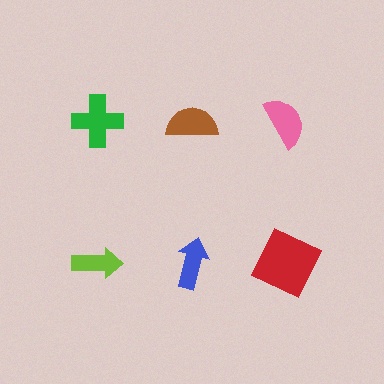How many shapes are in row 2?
3 shapes.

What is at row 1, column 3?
A pink semicircle.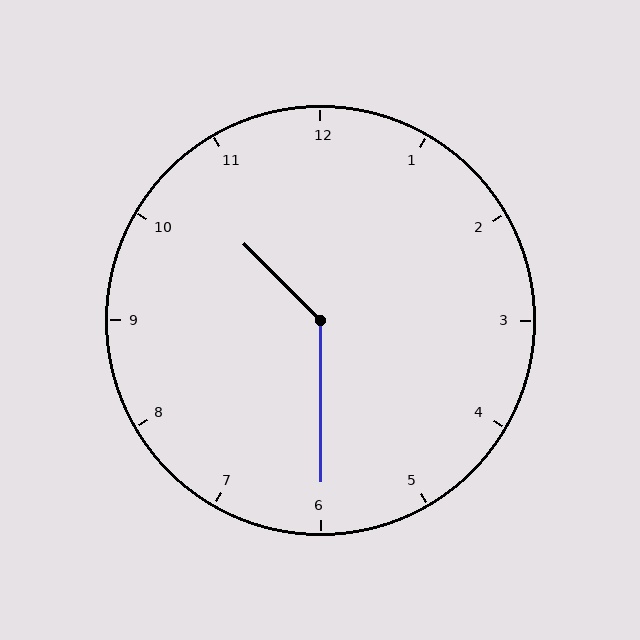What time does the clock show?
10:30.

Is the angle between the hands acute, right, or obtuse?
It is obtuse.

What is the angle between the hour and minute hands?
Approximately 135 degrees.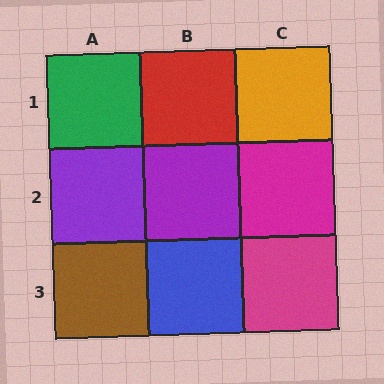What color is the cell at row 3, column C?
Magenta.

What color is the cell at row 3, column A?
Brown.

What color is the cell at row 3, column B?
Blue.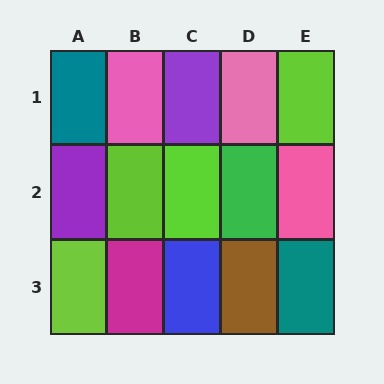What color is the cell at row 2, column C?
Lime.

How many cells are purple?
2 cells are purple.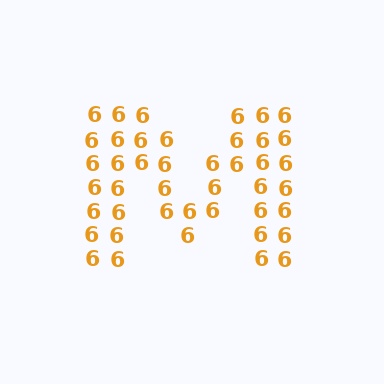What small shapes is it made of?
It is made of small digit 6's.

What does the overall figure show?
The overall figure shows the letter M.